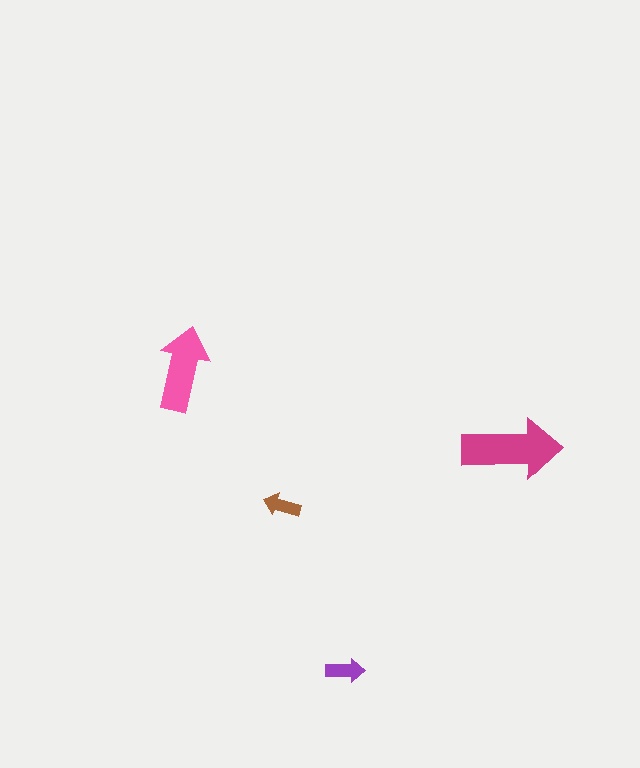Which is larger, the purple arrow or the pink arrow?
The pink one.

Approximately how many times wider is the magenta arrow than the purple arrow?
About 2.5 times wider.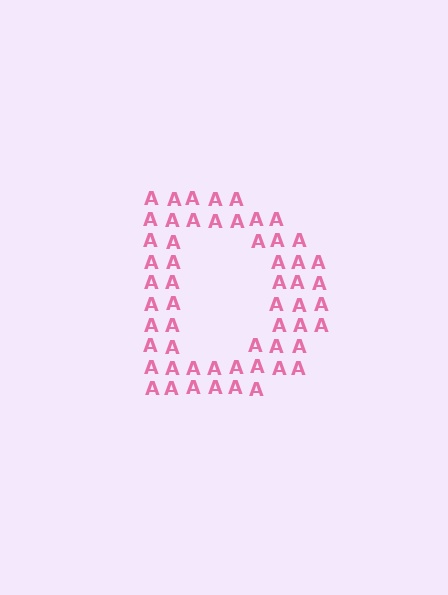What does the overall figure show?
The overall figure shows the letter D.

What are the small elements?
The small elements are letter A's.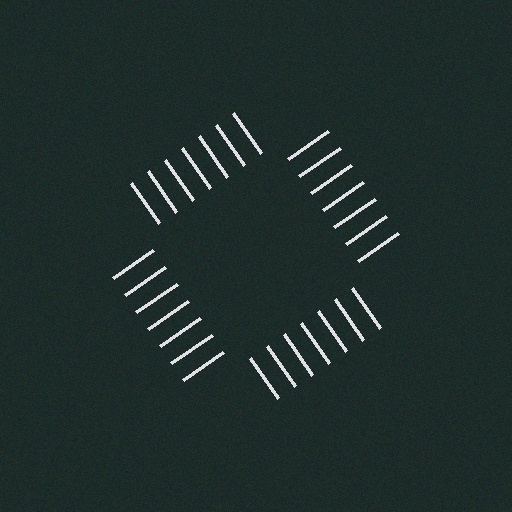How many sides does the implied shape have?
4 sides — the line-ends trace a square.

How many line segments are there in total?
28 — 7 along each of the 4 edges.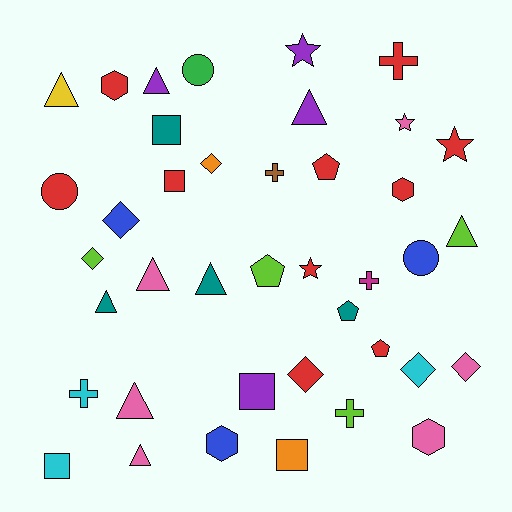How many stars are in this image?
There are 4 stars.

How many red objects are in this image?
There are 10 red objects.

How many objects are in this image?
There are 40 objects.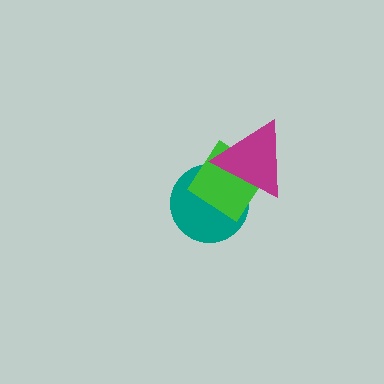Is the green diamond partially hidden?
Yes, it is partially covered by another shape.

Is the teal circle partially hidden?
Yes, it is partially covered by another shape.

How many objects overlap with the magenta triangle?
2 objects overlap with the magenta triangle.